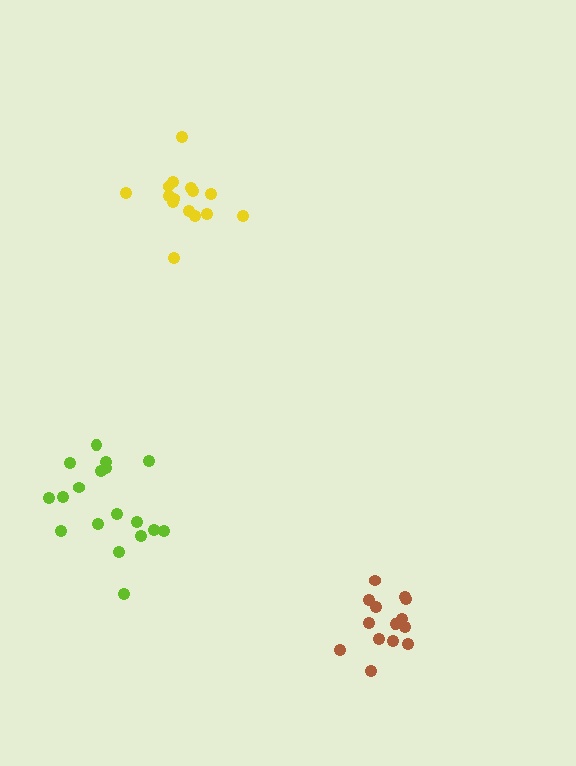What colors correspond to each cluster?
The clusters are colored: lime, brown, yellow.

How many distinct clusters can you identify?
There are 3 distinct clusters.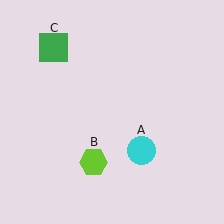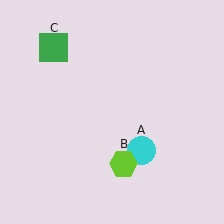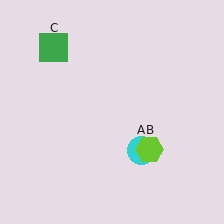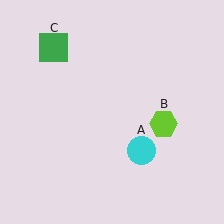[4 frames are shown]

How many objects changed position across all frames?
1 object changed position: lime hexagon (object B).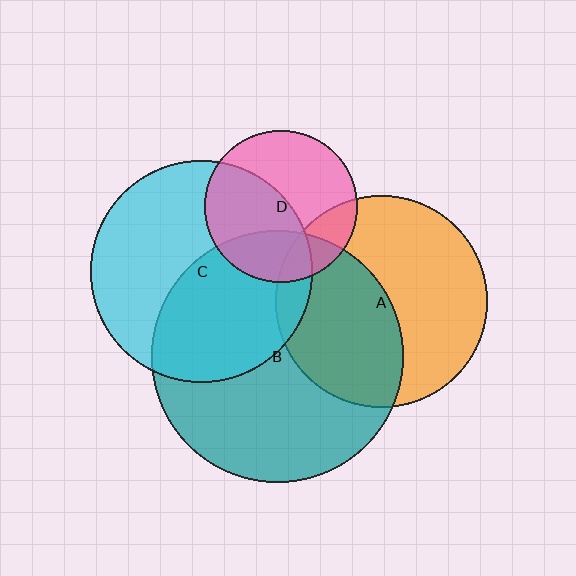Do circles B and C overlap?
Yes.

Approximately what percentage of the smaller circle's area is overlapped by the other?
Approximately 45%.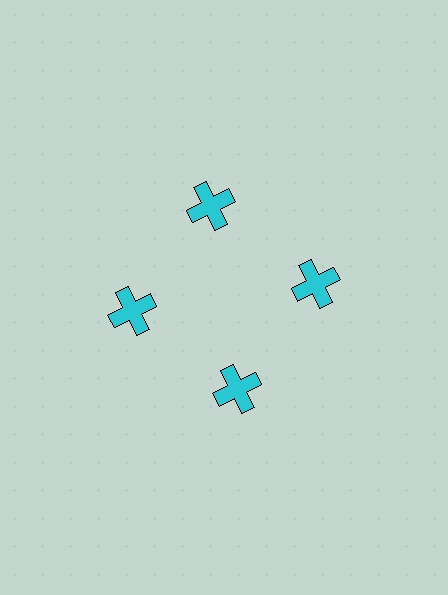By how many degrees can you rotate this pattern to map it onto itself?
The pattern maps onto itself every 90 degrees of rotation.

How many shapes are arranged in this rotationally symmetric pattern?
There are 4 shapes, arranged in 4 groups of 1.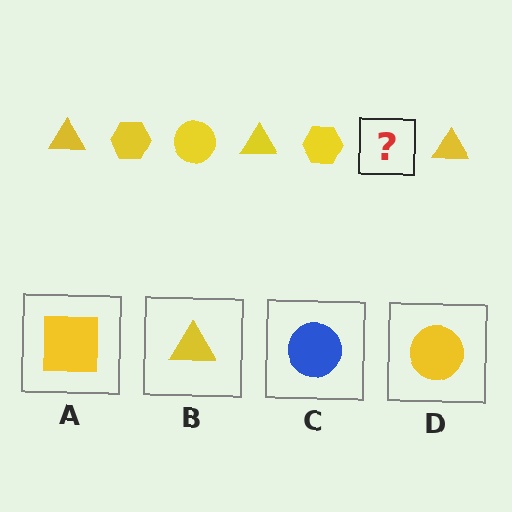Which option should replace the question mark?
Option D.